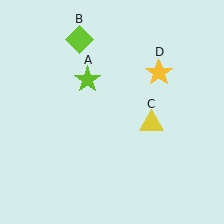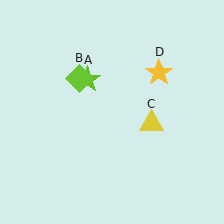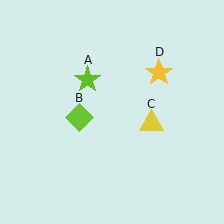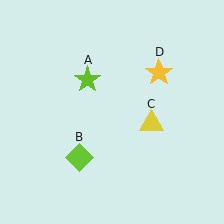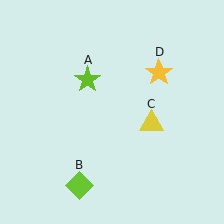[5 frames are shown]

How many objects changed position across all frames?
1 object changed position: lime diamond (object B).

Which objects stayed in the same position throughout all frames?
Lime star (object A) and yellow triangle (object C) and yellow star (object D) remained stationary.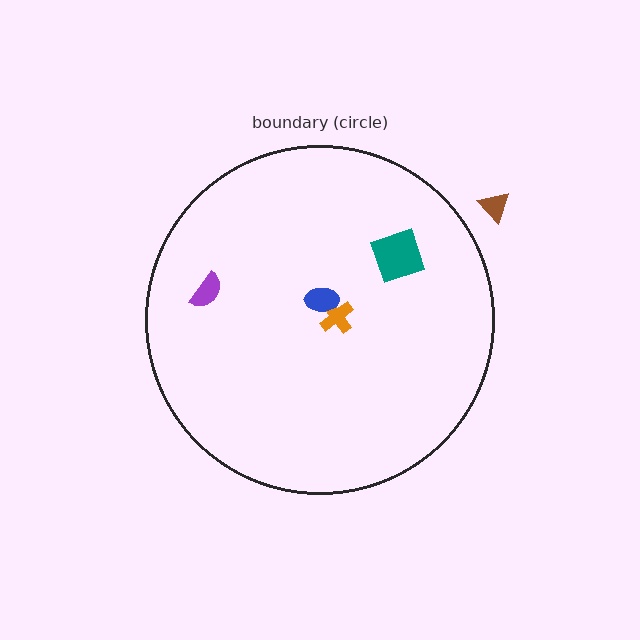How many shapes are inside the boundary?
4 inside, 1 outside.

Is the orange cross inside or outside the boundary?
Inside.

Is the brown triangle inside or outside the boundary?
Outside.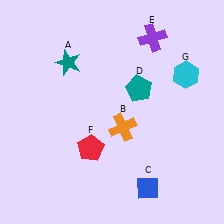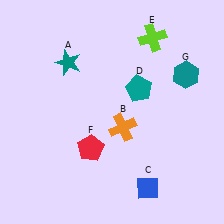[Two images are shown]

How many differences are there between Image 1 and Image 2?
There are 2 differences between the two images.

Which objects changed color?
E changed from purple to lime. G changed from cyan to teal.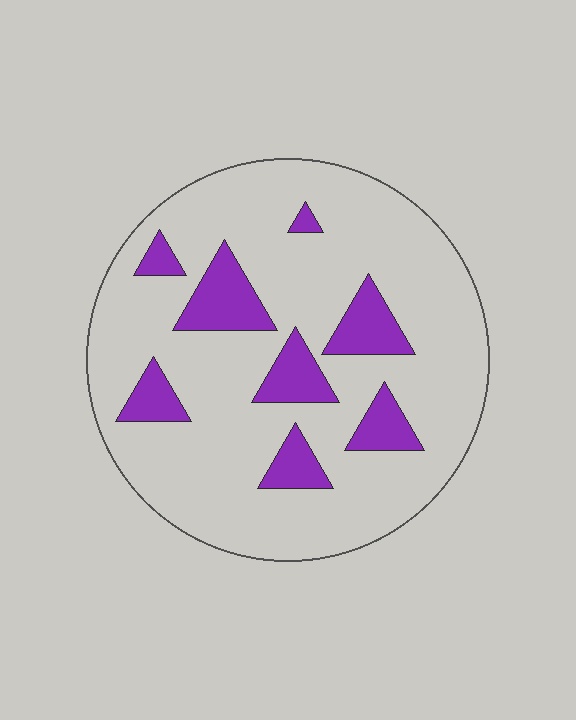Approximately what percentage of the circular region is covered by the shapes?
Approximately 15%.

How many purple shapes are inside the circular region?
8.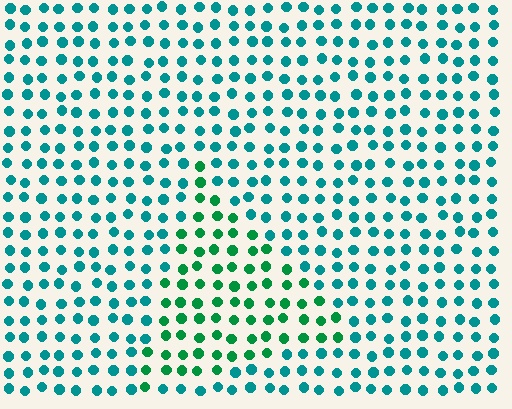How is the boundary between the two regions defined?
The boundary is defined purely by a slight shift in hue (about 35 degrees). Spacing, size, and orientation are identical on both sides.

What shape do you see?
I see a triangle.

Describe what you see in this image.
The image is filled with small teal elements in a uniform arrangement. A triangle-shaped region is visible where the elements are tinted to a slightly different hue, forming a subtle color boundary.